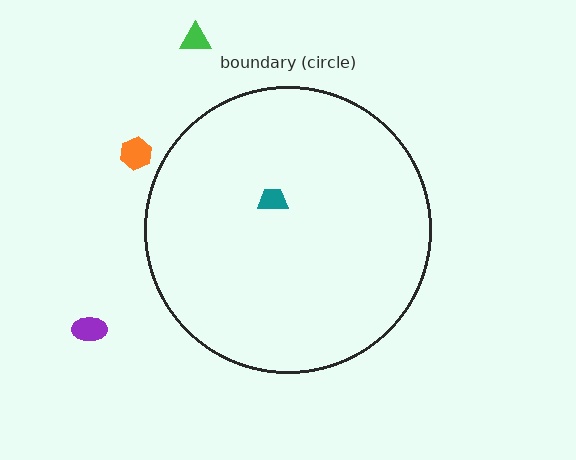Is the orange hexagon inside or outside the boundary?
Outside.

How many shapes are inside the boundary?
1 inside, 3 outside.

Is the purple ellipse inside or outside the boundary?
Outside.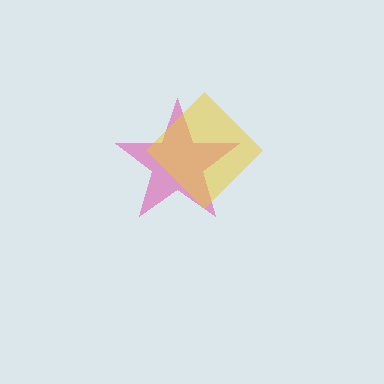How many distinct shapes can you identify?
There are 2 distinct shapes: a pink star, a yellow diamond.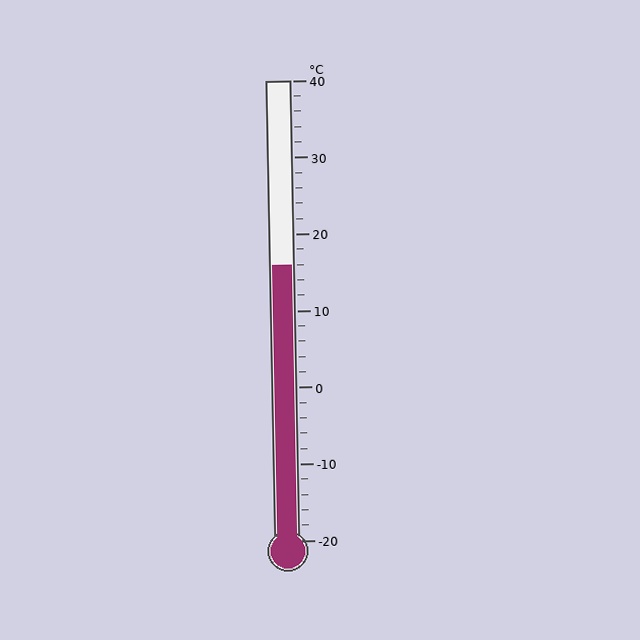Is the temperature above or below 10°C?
The temperature is above 10°C.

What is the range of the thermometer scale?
The thermometer scale ranges from -20°C to 40°C.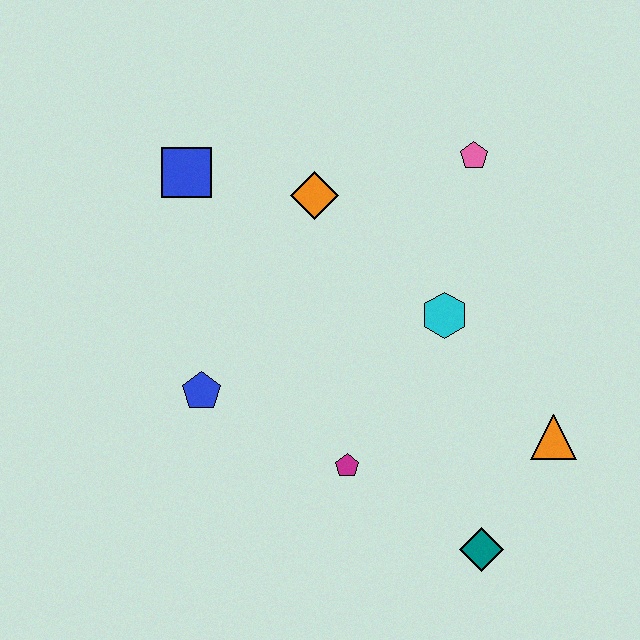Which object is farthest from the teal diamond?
The blue square is farthest from the teal diamond.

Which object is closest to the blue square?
The orange diamond is closest to the blue square.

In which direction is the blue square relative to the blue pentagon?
The blue square is above the blue pentagon.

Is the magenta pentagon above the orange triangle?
No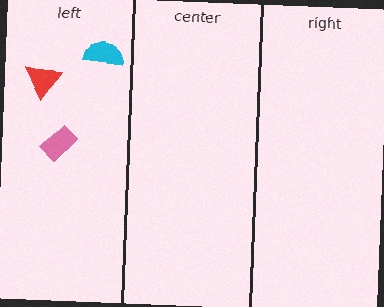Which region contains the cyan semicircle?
The left region.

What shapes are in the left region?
The cyan semicircle, the red triangle, the pink rectangle.